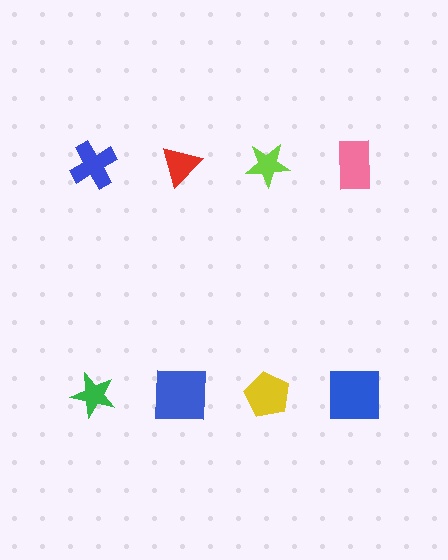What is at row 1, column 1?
A blue cross.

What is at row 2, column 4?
A blue square.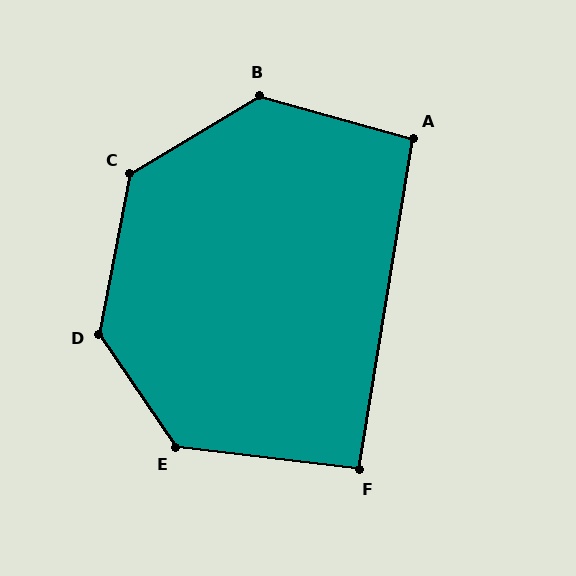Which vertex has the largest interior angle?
D, at approximately 135 degrees.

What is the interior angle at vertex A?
Approximately 97 degrees (obtuse).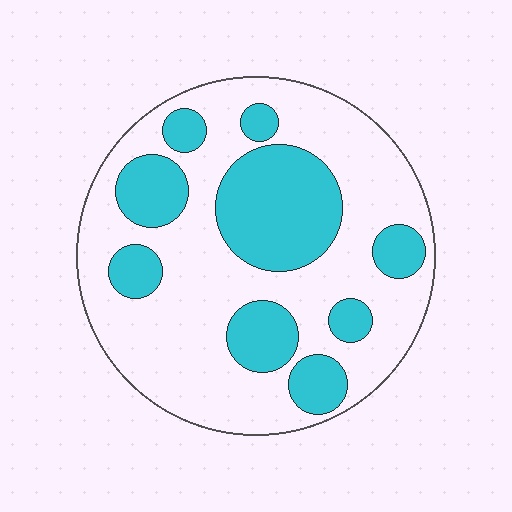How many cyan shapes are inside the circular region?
9.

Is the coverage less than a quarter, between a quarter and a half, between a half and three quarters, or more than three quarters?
Between a quarter and a half.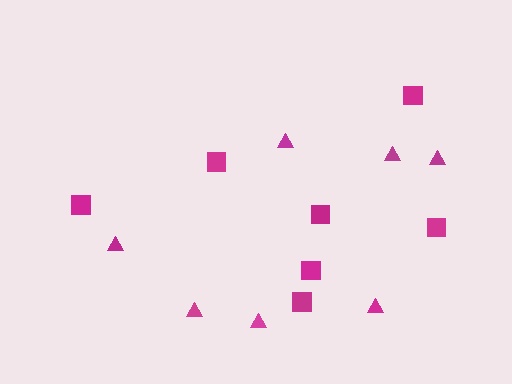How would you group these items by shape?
There are 2 groups: one group of triangles (7) and one group of squares (7).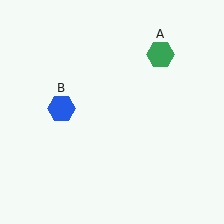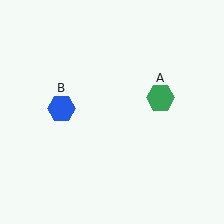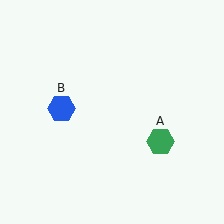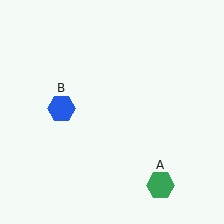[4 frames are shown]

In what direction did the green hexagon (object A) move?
The green hexagon (object A) moved down.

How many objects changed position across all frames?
1 object changed position: green hexagon (object A).